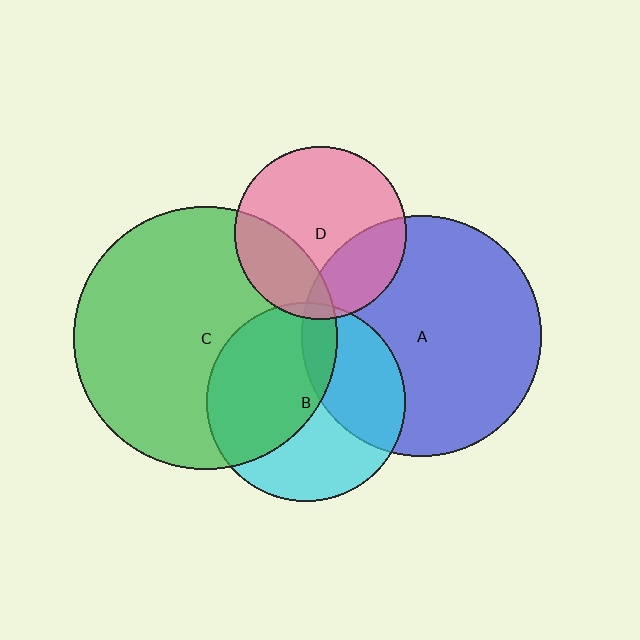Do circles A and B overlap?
Yes.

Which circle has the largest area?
Circle C (green).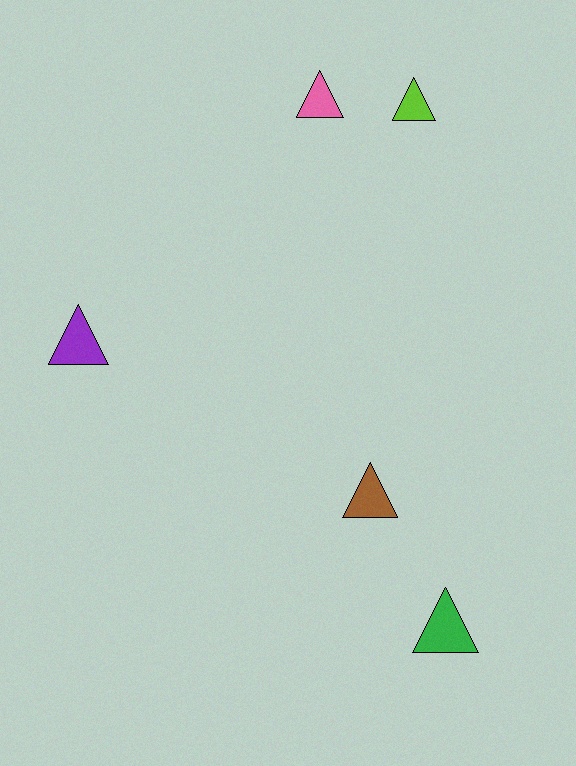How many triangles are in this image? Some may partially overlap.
There are 5 triangles.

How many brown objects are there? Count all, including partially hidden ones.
There is 1 brown object.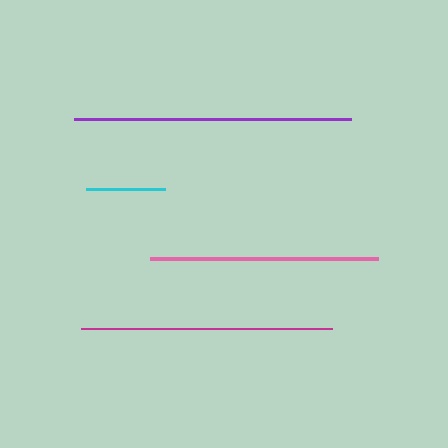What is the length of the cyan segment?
The cyan segment is approximately 79 pixels long.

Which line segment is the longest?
The purple line is the longest at approximately 277 pixels.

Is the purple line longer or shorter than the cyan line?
The purple line is longer than the cyan line.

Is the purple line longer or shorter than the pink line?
The purple line is longer than the pink line.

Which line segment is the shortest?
The cyan line is the shortest at approximately 79 pixels.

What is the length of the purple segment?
The purple segment is approximately 277 pixels long.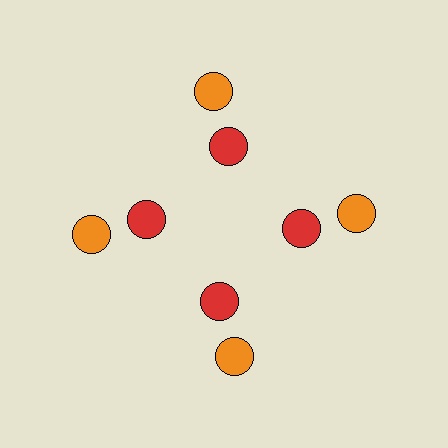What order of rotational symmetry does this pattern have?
This pattern has 4-fold rotational symmetry.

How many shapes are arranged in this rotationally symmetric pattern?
There are 8 shapes, arranged in 4 groups of 2.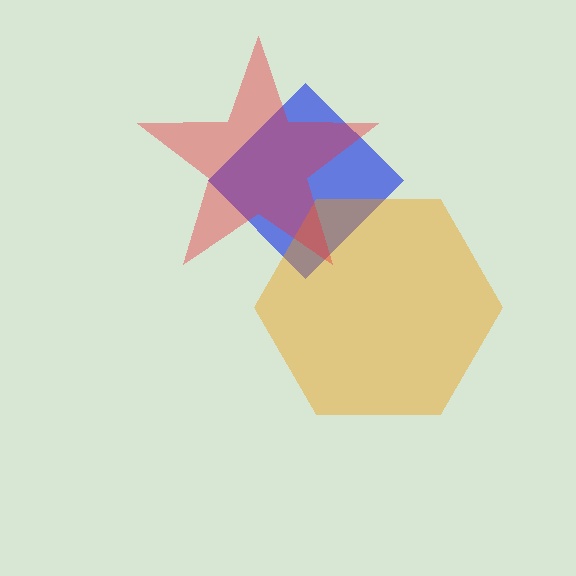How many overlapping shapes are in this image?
There are 3 overlapping shapes in the image.